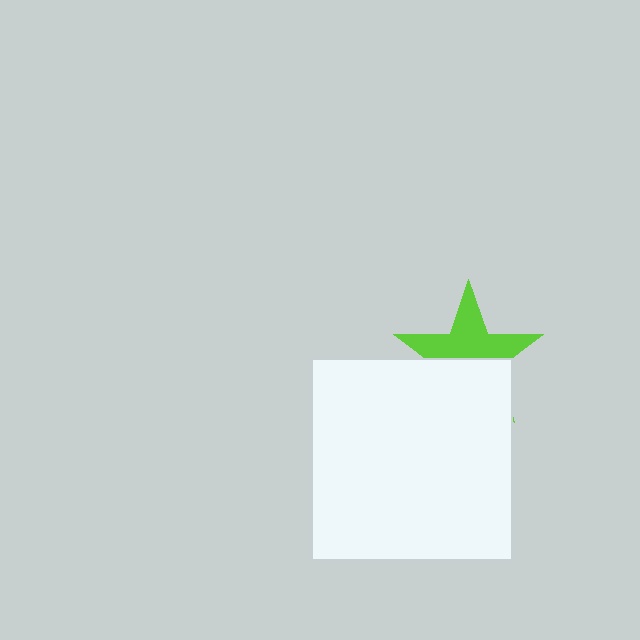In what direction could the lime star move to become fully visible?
The lime star could move up. That would shift it out from behind the white square entirely.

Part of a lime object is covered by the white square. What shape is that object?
It is a star.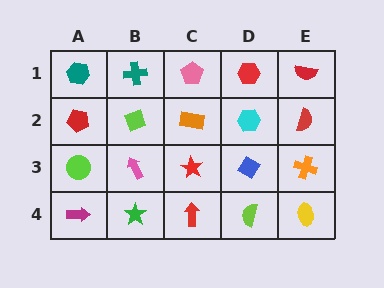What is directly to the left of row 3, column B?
A lime circle.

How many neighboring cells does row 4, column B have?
3.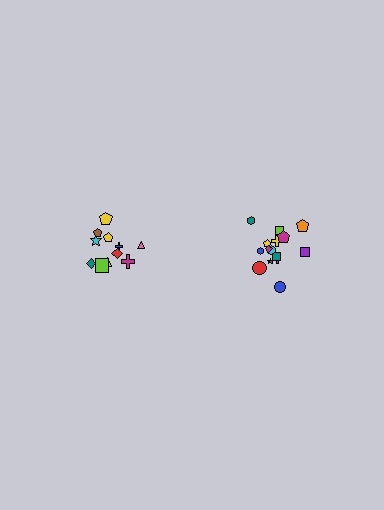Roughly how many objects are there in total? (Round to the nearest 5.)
Roughly 25 objects in total.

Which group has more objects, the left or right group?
The right group.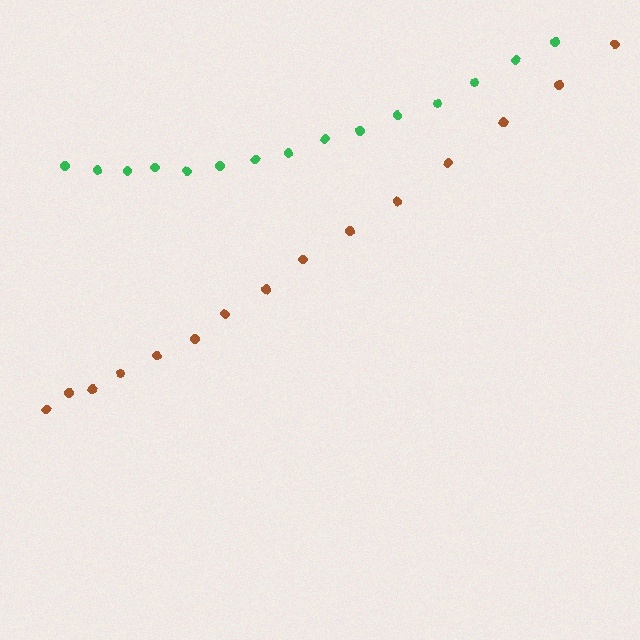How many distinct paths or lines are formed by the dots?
There are 2 distinct paths.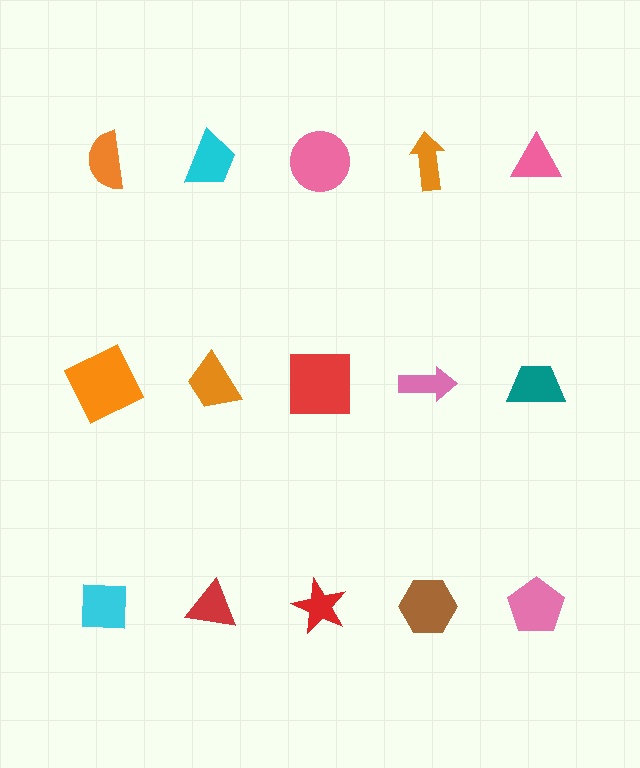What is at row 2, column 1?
An orange square.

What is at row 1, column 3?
A pink circle.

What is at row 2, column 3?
A red square.